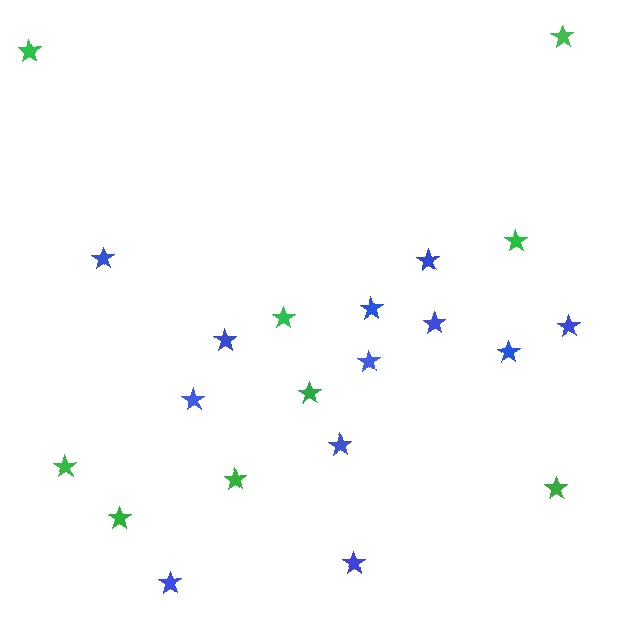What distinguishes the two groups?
There are 2 groups: one group of blue stars (12) and one group of green stars (9).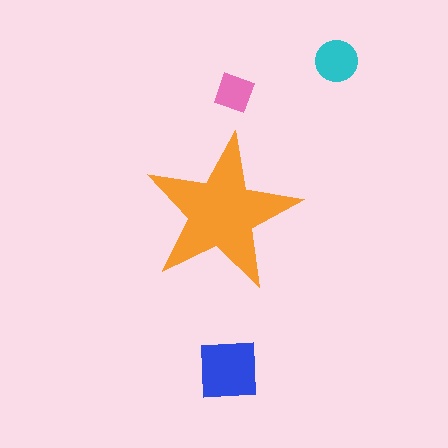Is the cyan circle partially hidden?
No, the cyan circle is fully visible.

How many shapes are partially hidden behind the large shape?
0 shapes are partially hidden.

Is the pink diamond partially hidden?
No, the pink diamond is fully visible.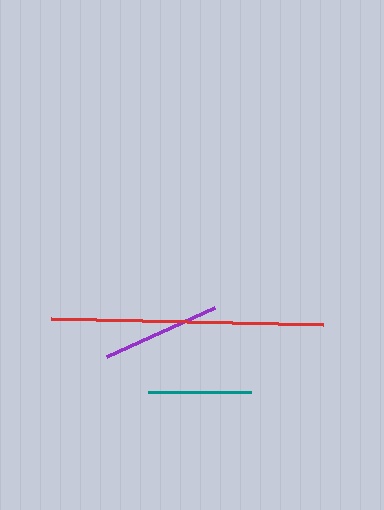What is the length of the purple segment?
The purple segment is approximately 118 pixels long.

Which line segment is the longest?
The red line is the longest at approximately 272 pixels.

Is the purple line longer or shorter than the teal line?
The purple line is longer than the teal line.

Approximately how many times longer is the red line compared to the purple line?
The red line is approximately 2.3 times the length of the purple line.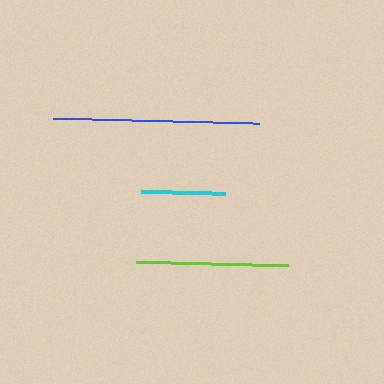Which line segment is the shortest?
The cyan line is the shortest at approximately 84 pixels.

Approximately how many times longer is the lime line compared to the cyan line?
The lime line is approximately 1.8 times the length of the cyan line.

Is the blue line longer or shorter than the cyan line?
The blue line is longer than the cyan line.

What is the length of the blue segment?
The blue segment is approximately 207 pixels long.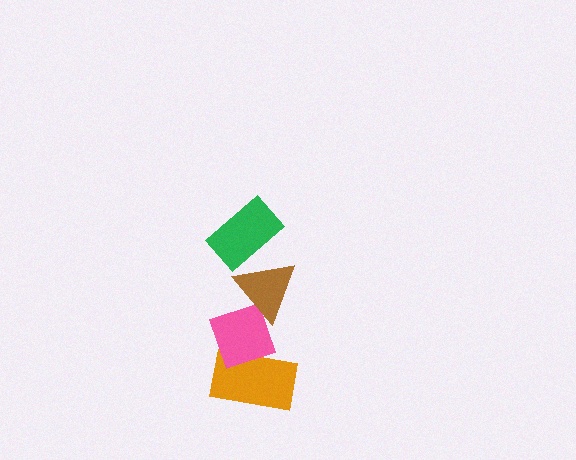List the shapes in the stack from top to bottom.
From top to bottom: the green rectangle, the brown triangle, the pink diamond, the orange rectangle.